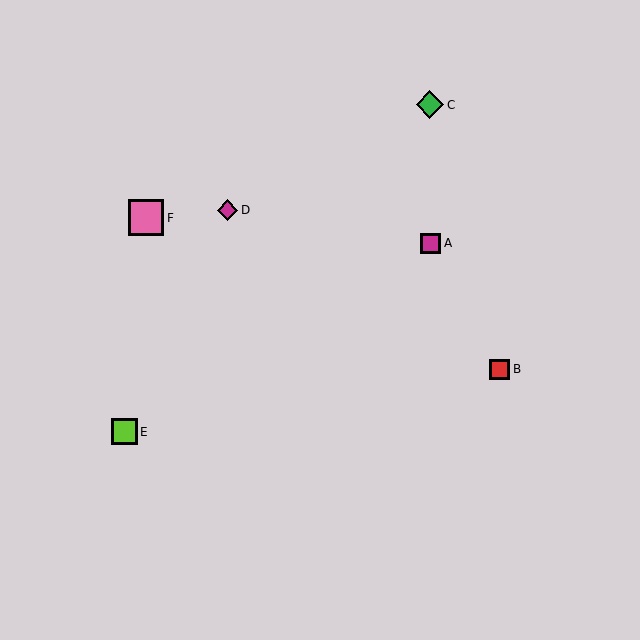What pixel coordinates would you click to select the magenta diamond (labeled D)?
Click at (227, 210) to select the magenta diamond D.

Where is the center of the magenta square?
The center of the magenta square is at (431, 243).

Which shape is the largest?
The pink square (labeled F) is the largest.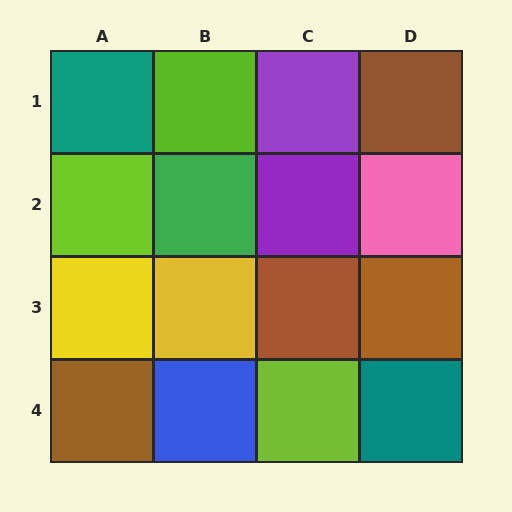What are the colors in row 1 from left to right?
Teal, lime, purple, brown.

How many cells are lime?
3 cells are lime.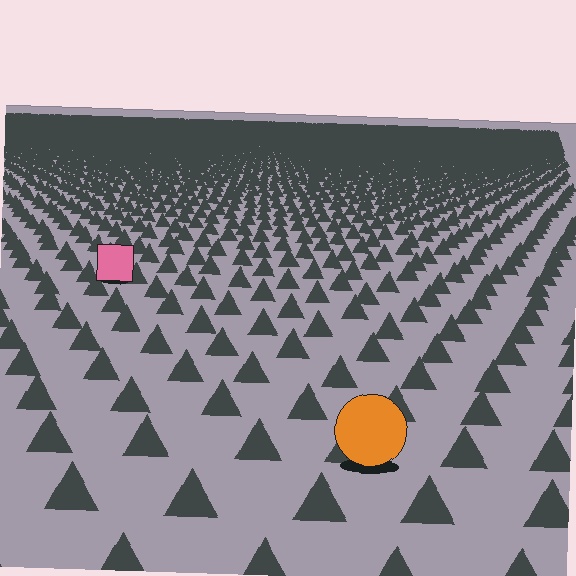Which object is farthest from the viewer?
The pink square is farthest from the viewer. It appears smaller and the ground texture around it is denser.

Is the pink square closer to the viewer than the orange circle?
No. The orange circle is closer — you can tell from the texture gradient: the ground texture is coarser near it.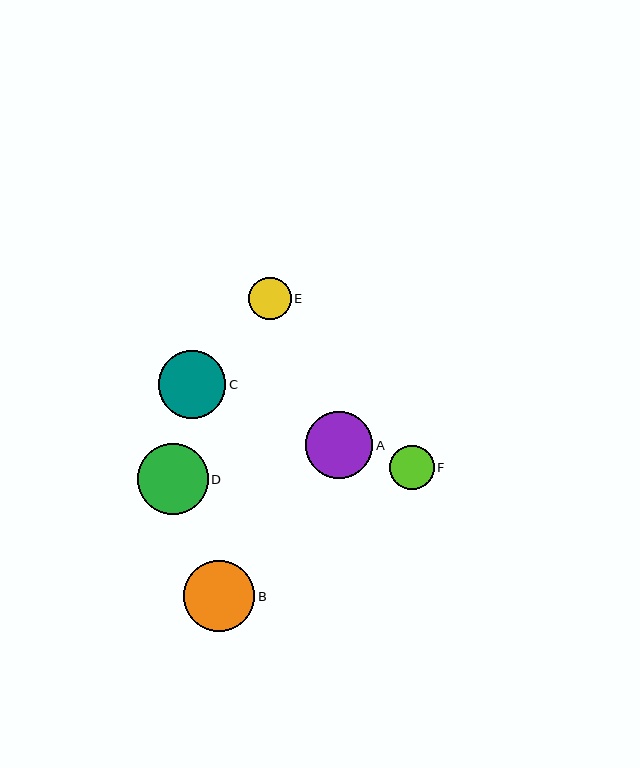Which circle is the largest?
Circle B is the largest with a size of approximately 71 pixels.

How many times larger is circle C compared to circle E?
Circle C is approximately 1.6 times the size of circle E.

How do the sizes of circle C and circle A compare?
Circle C and circle A are approximately the same size.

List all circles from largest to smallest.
From largest to smallest: B, D, C, A, F, E.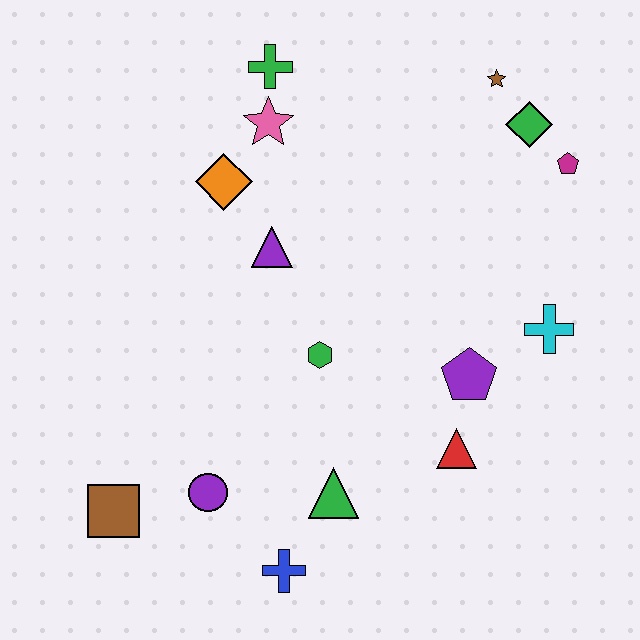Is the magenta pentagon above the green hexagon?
Yes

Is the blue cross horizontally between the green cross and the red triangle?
Yes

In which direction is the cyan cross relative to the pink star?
The cyan cross is to the right of the pink star.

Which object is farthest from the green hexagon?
The brown star is farthest from the green hexagon.